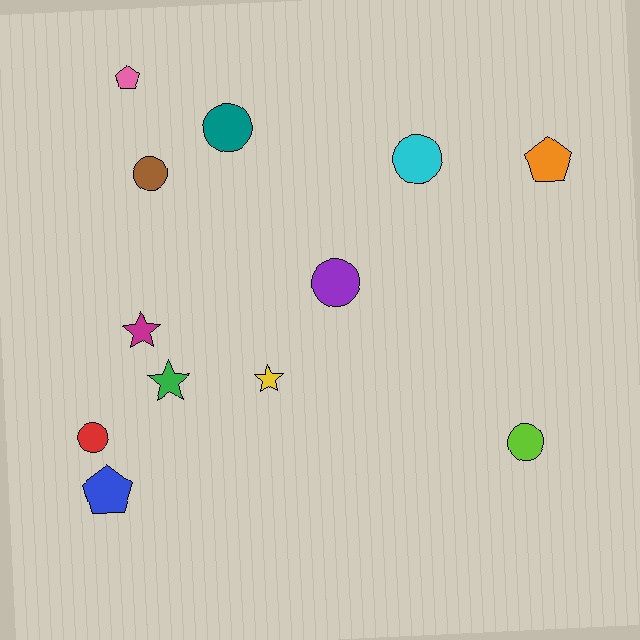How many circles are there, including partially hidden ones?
There are 6 circles.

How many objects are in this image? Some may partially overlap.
There are 12 objects.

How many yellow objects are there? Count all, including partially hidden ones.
There is 1 yellow object.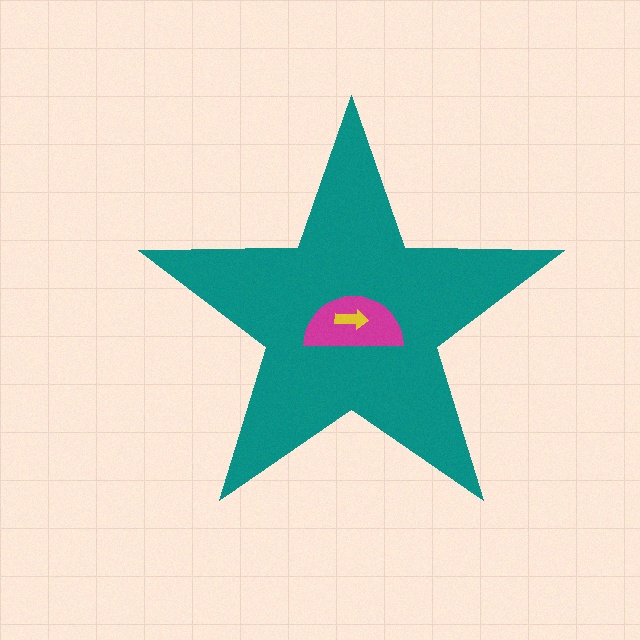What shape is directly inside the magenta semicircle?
The yellow arrow.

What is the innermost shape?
The yellow arrow.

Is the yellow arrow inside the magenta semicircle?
Yes.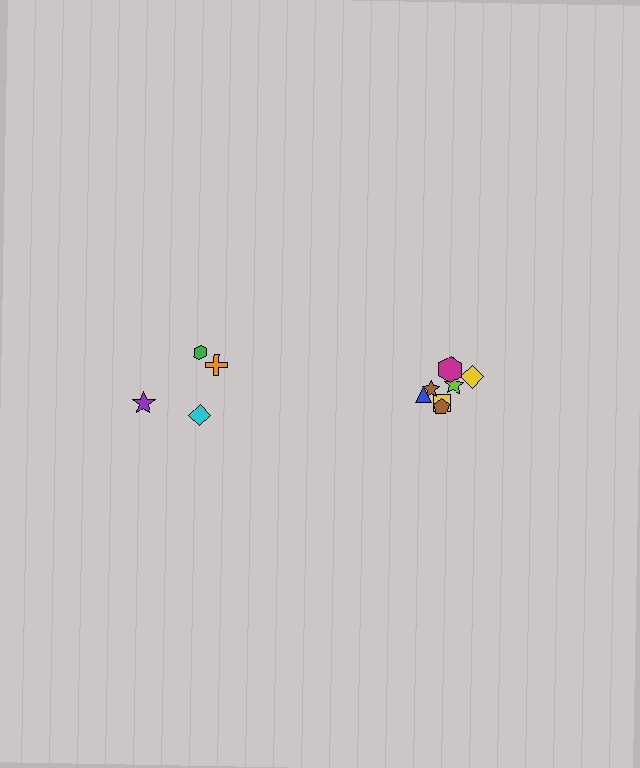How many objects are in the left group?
There are 4 objects.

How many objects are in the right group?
There are 7 objects.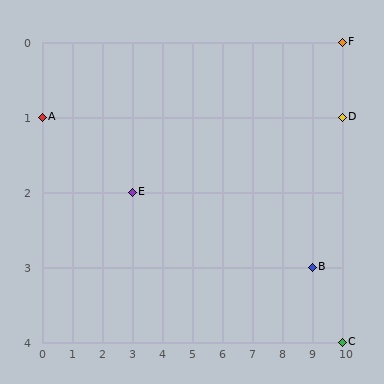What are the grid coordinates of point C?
Point C is at grid coordinates (10, 4).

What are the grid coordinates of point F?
Point F is at grid coordinates (10, 0).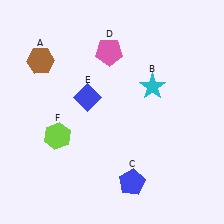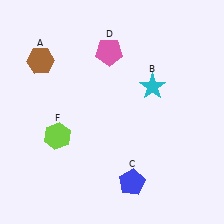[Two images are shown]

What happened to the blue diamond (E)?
The blue diamond (E) was removed in Image 2. It was in the top-left area of Image 1.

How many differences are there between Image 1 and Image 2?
There is 1 difference between the two images.